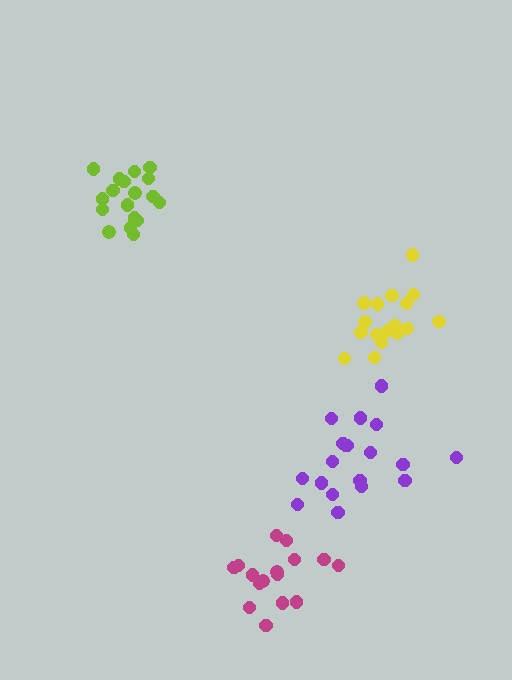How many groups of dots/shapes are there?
There are 4 groups.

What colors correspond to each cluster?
The clusters are colored: yellow, lime, purple, magenta.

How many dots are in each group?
Group 1: 17 dots, Group 2: 18 dots, Group 3: 19 dots, Group 4: 16 dots (70 total).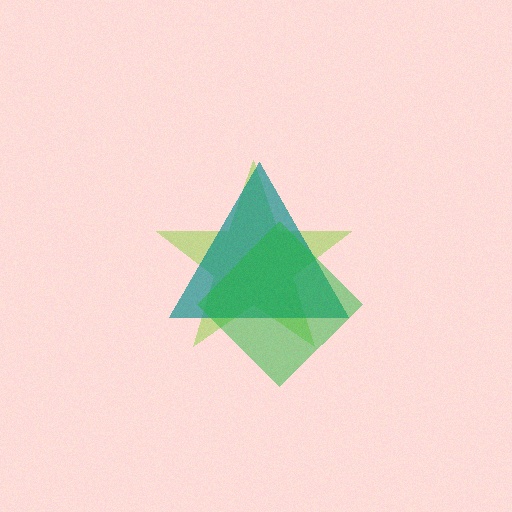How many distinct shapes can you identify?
There are 3 distinct shapes: a lime star, a teal triangle, a green diamond.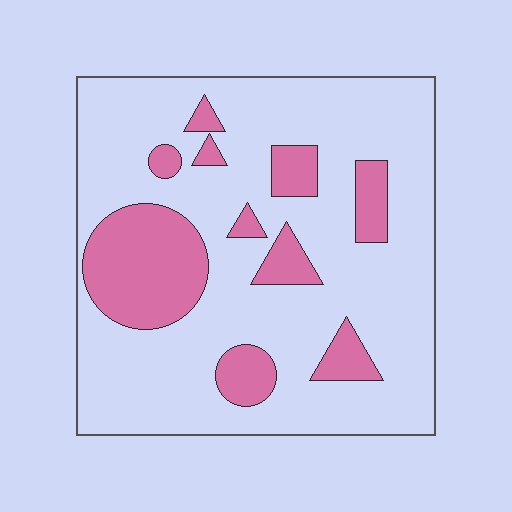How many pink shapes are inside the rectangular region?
10.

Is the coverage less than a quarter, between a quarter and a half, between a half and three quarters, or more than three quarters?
Less than a quarter.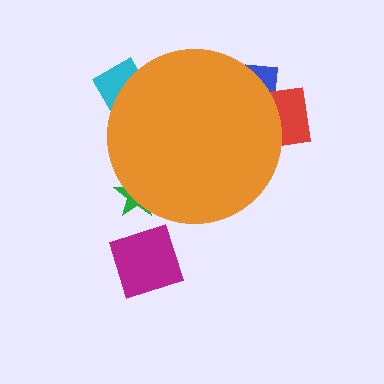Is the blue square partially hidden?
Yes, the blue square is partially hidden behind the orange circle.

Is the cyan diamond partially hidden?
Yes, the cyan diamond is partially hidden behind the orange circle.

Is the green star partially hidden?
Yes, the green star is partially hidden behind the orange circle.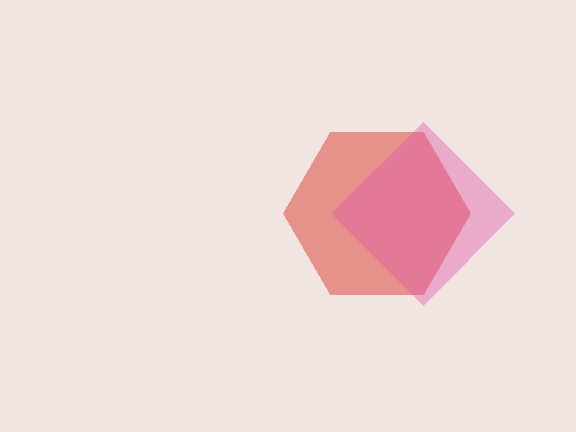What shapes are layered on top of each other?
The layered shapes are: a red hexagon, a pink diamond.